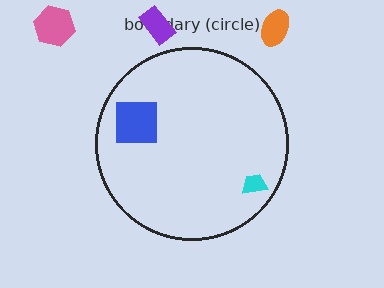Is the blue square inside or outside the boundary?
Inside.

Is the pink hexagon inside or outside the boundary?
Outside.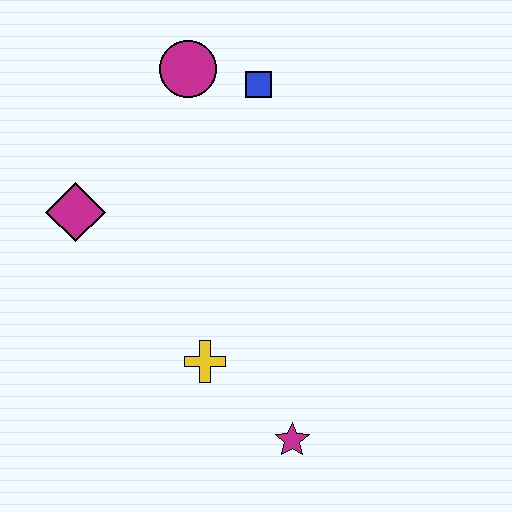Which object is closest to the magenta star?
The yellow cross is closest to the magenta star.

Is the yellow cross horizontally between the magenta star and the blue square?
No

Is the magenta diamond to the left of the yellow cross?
Yes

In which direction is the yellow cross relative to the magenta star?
The yellow cross is to the left of the magenta star.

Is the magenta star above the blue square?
No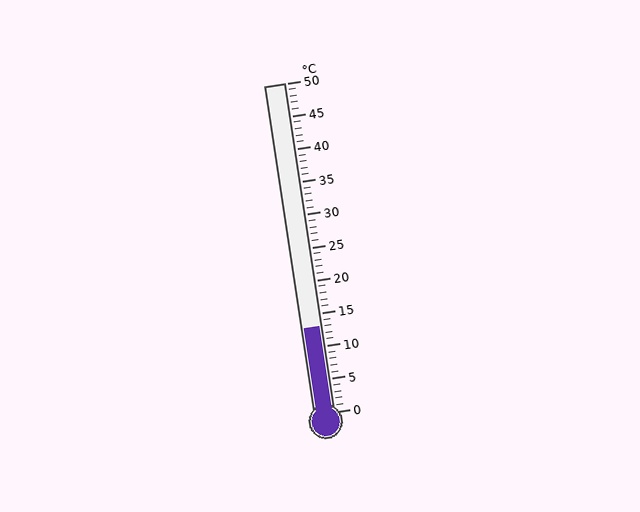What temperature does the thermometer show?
The thermometer shows approximately 13°C.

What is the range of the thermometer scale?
The thermometer scale ranges from 0°C to 50°C.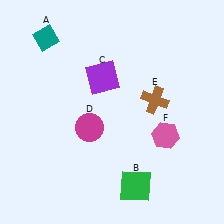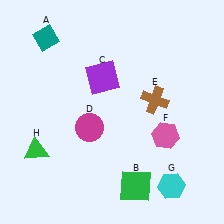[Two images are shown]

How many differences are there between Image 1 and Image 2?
There are 2 differences between the two images.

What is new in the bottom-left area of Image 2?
A green triangle (H) was added in the bottom-left area of Image 2.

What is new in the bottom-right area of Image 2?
A cyan hexagon (G) was added in the bottom-right area of Image 2.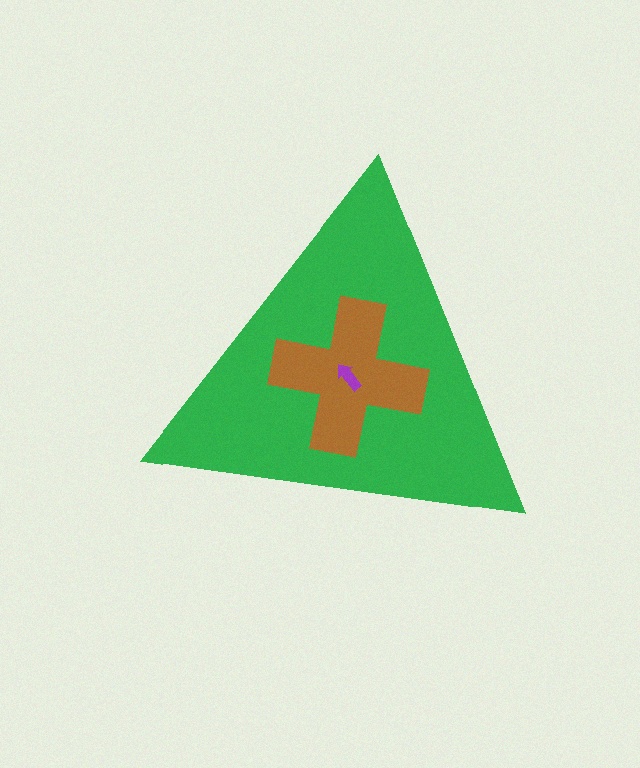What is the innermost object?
The purple arrow.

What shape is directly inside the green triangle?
The brown cross.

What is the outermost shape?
The green triangle.